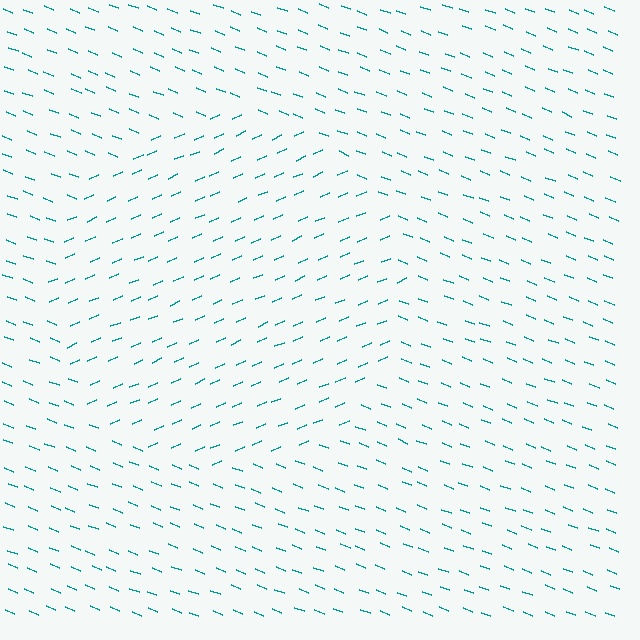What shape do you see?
I see a circle.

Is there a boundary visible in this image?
Yes, there is a texture boundary formed by a change in line orientation.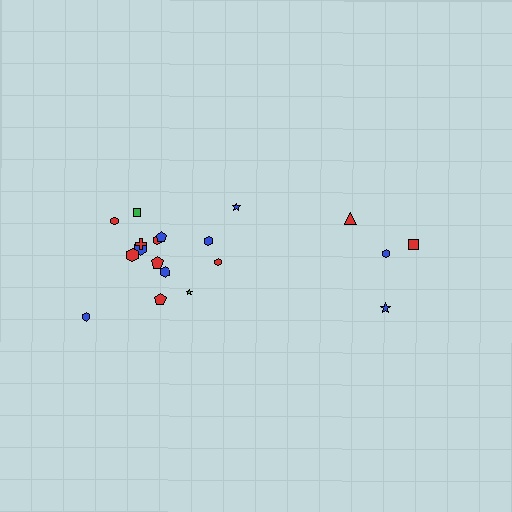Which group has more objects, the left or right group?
The left group.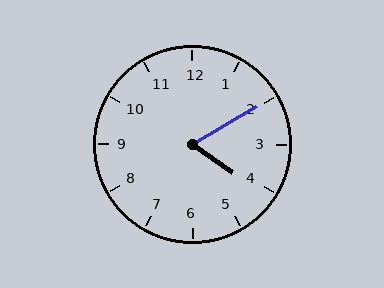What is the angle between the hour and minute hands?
Approximately 65 degrees.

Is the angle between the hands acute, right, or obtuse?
It is acute.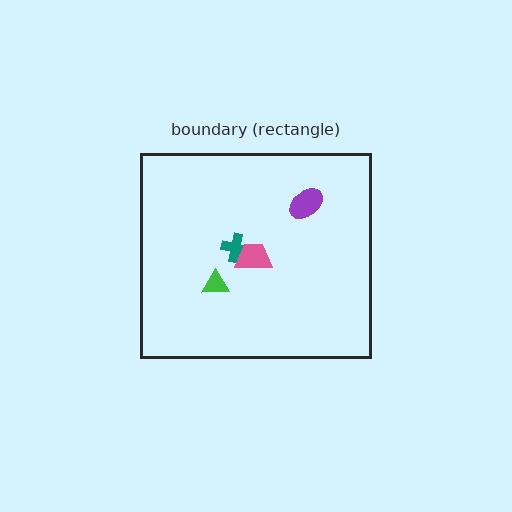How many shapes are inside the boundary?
4 inside, 0 outside.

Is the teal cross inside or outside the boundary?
Inside.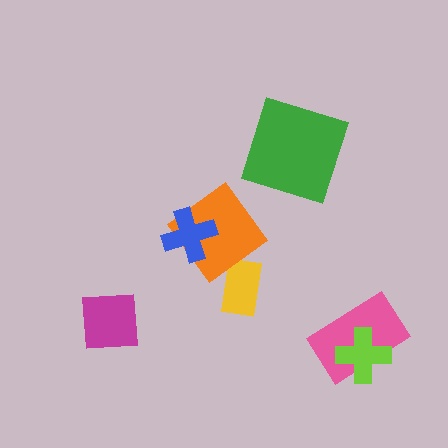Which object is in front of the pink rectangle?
The lime cross is in front of the pink rectangle.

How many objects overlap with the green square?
0 objects overlap with the green square.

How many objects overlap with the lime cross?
1 object overlaps with the lime cross.